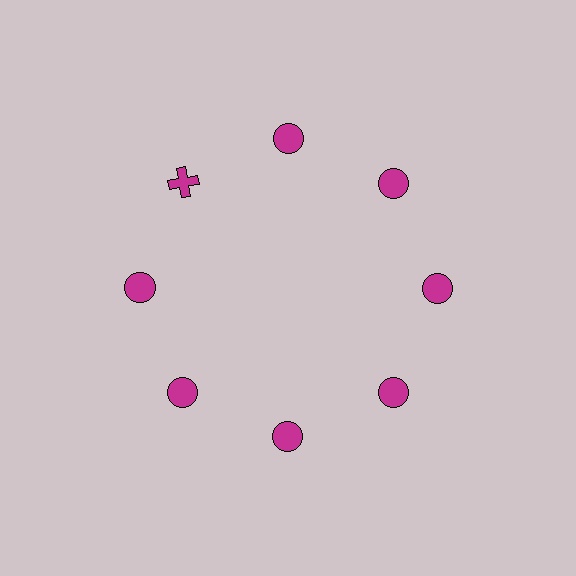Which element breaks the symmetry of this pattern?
The magenta cross at roughly the 10 o'clock position breaks the symmetry. All other shapes are magenta circles.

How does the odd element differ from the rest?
It has a different shape: cross instead of circle.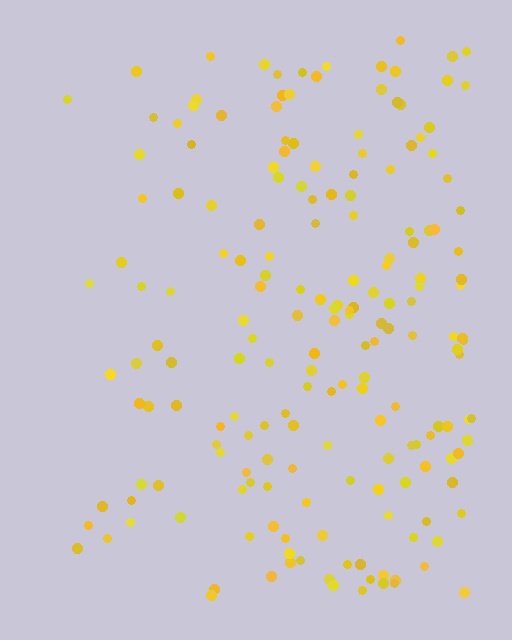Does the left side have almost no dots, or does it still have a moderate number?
Still a moderate number, just noticeably fewer than the right.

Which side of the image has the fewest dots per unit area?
The left.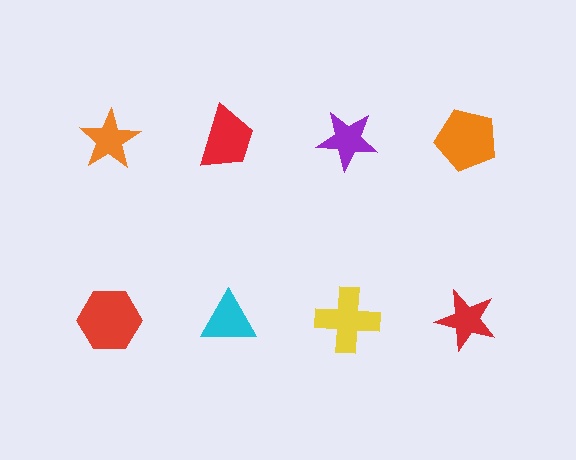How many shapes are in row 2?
4 shapes.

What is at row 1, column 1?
An orange star.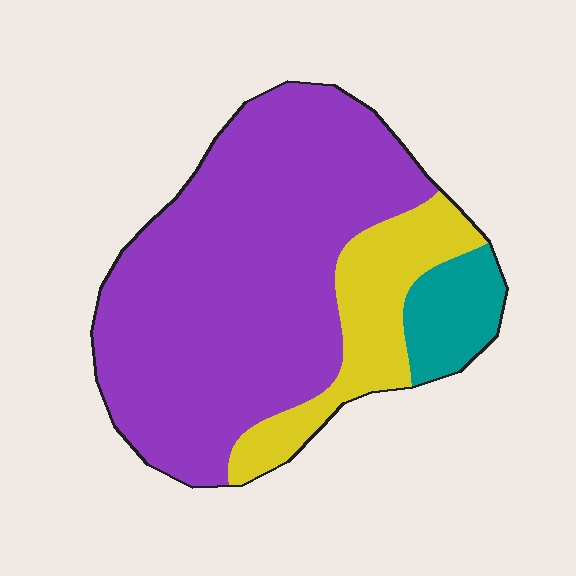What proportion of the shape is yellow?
Yellow covers 19% of the shape.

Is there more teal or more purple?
Purple.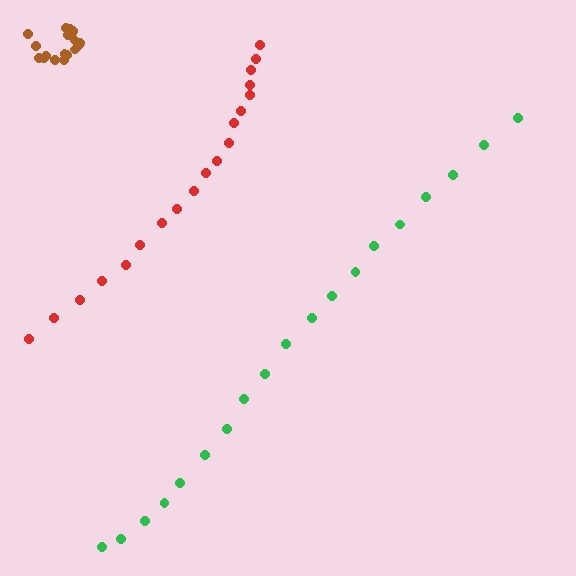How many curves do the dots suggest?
There are 3 distinct paths.